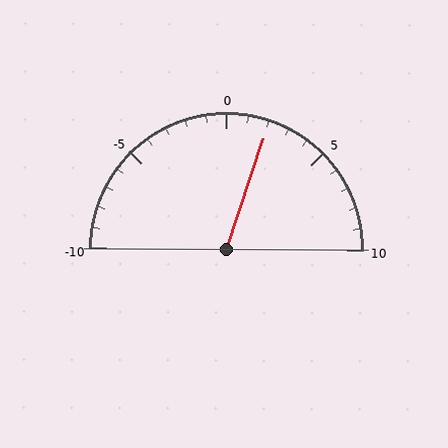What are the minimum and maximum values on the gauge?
The gauge ranges from -10 to 10.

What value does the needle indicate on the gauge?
The needle indicates approximately 2.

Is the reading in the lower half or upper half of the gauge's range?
The reading is in the upper half of the range (-10 to 10).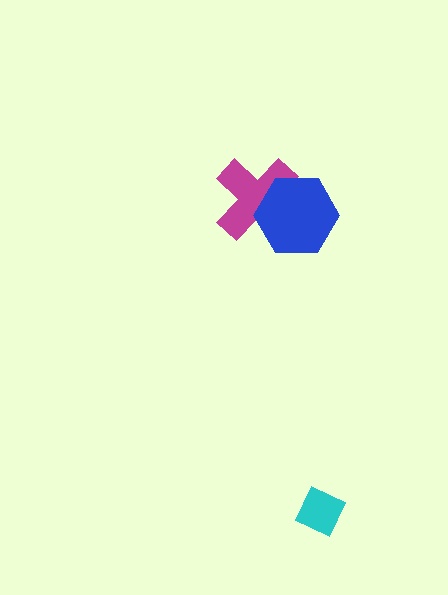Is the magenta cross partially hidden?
Yes, it is partially covered by another shape.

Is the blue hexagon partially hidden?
No, no other shape covers it.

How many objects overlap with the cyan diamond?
0 objects overlap with the cyan diamond.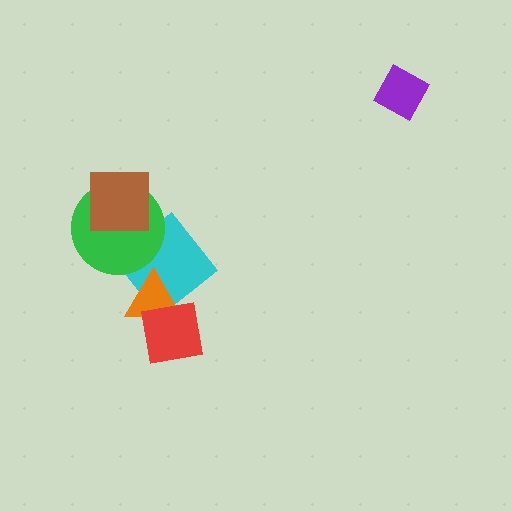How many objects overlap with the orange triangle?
2 objects overlap with the orange triangle.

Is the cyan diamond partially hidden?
Yes, it is partially covered by another shape.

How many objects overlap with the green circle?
2 objects overlap with the green circle.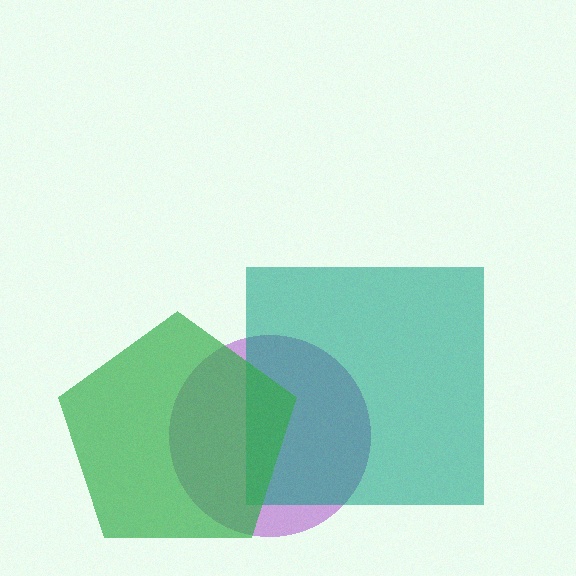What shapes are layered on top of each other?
The layered shapes are: a purple circle, a teal square, a green pentagon.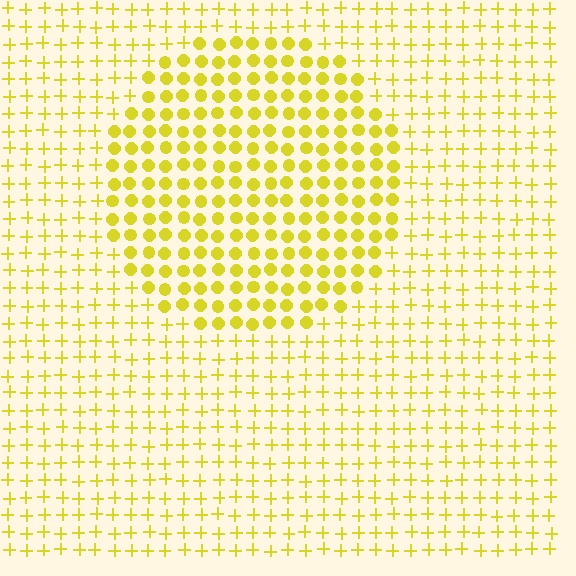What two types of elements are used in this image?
The image uses circles inside the circle region and plus signs outside it.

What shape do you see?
I see a circle.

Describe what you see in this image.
The image is filled with small yellow elements arranged in a uniform grid. A circle-shaped region contains circles, while the surrounding area contains plus signs. The boundary is defined purely by the change in element shape.